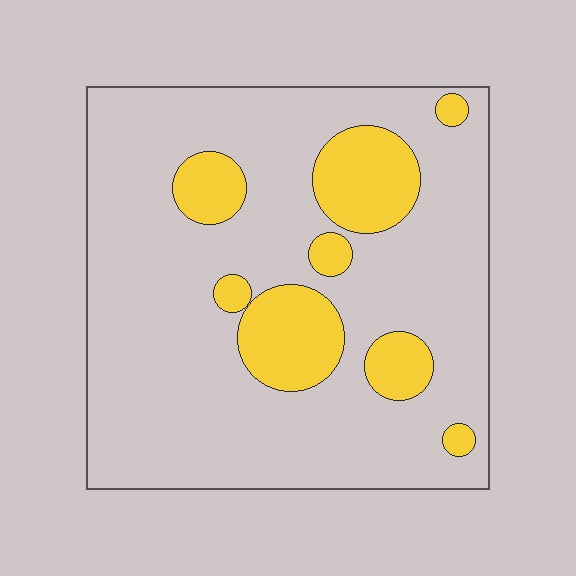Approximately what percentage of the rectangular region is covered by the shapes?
Approximately 20%.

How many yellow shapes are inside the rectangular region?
8.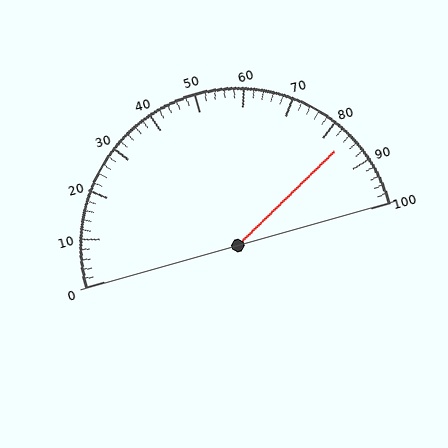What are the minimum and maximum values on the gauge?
The gauge ranges from 0 to 100.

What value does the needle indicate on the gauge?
The needle indicates approximately 84.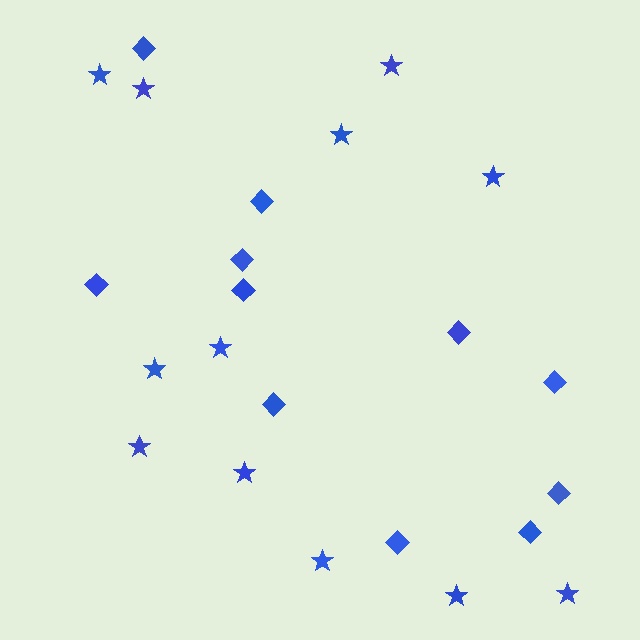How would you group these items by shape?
There are 2 groups: one group of diamonds (11) and one group of stars (12).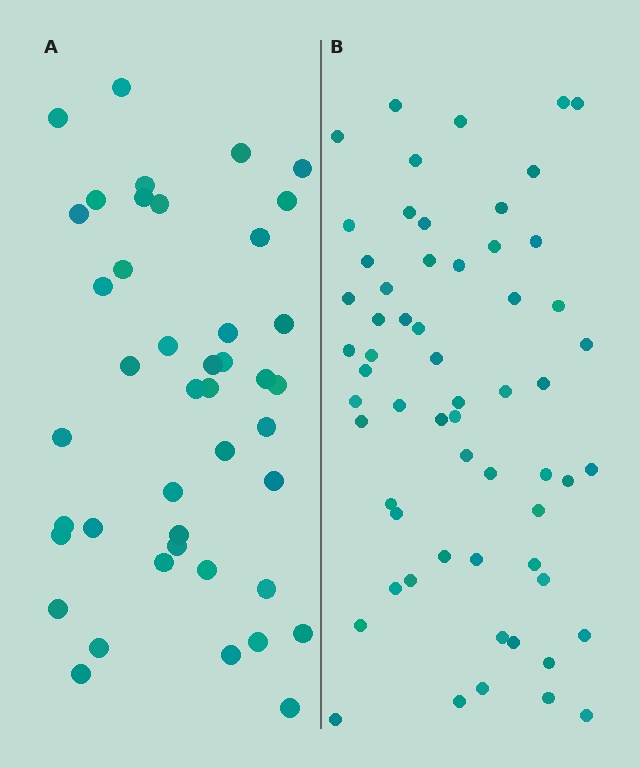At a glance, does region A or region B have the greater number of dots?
Region B (the right region) has more dots.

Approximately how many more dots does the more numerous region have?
Region B has approximately 15 more dots than region A.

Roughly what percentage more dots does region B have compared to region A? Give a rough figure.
About 40% more.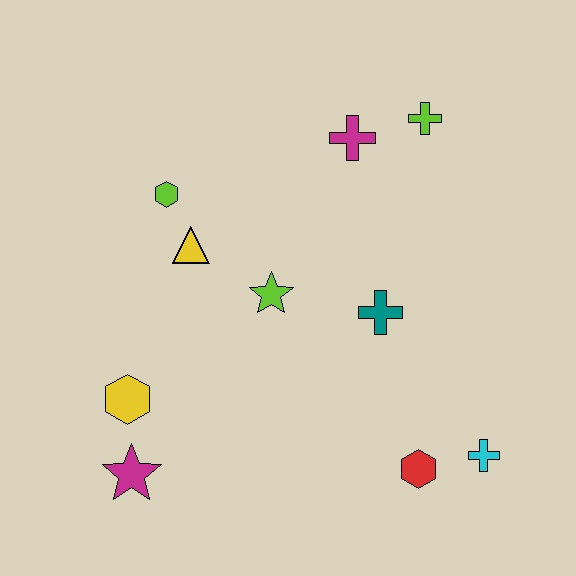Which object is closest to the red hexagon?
The cyan cross is closest to the red hexagon.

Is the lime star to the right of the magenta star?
Yes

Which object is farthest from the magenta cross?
The magenta star is farthest from the magenta cross.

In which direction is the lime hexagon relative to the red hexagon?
The lime hexagon is above the red hexagon.